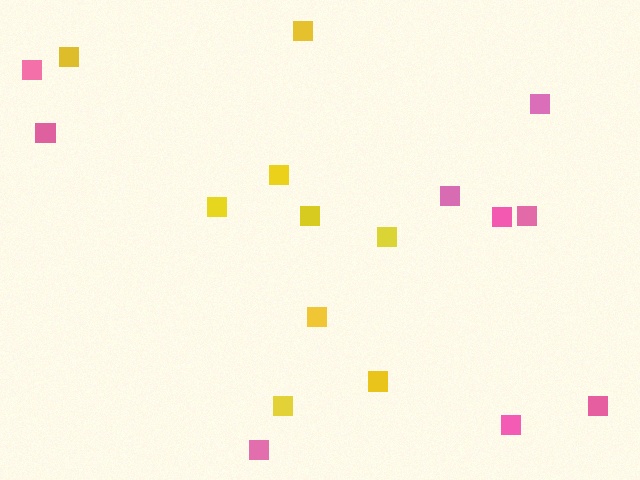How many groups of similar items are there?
There are 2 groups: one group of pink squares (9) and one group of yellow squares (9).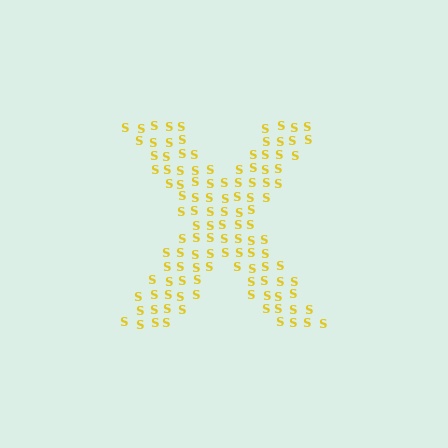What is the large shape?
The large shape is the letter X.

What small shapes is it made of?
It is made of small letter S's.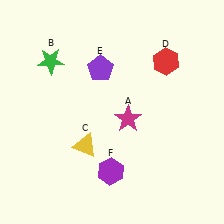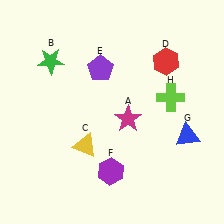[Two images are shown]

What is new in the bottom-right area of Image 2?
A blue triangle (G) was added in the bottom-right area of Image 2.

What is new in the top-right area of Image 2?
A lime cross (H) was added in the top-right area of Image 2.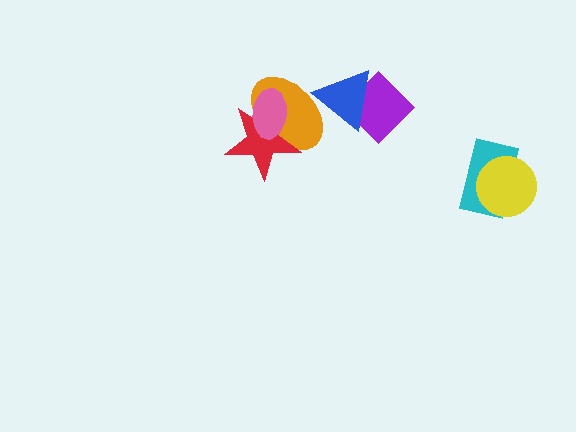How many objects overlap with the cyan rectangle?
1 object overlaps with the cyan rectangle.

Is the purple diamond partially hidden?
Yes, it is partially covered by another shape.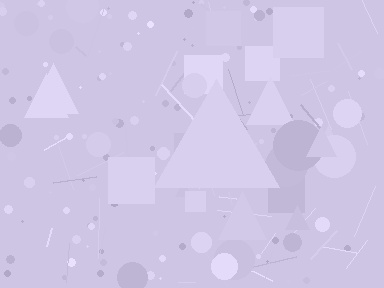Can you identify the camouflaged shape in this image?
The camouflaged shape is a triangle.